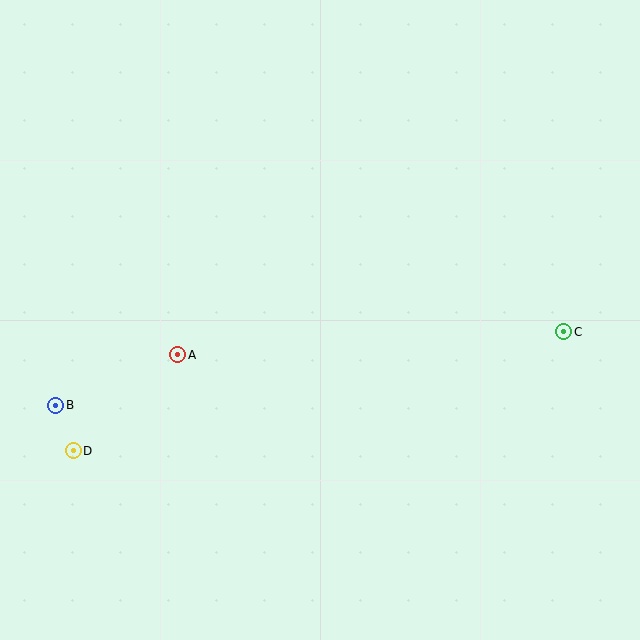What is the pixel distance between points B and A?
The distance between B and A is 132 pixels.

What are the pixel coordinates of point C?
Point C is at (564, 332).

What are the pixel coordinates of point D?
Point D is at (73, 451).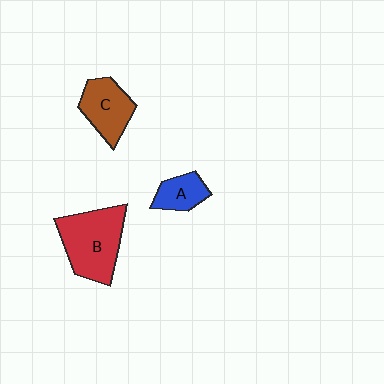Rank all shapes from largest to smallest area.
From largest to smallest: B (red), C (brown), A (blue).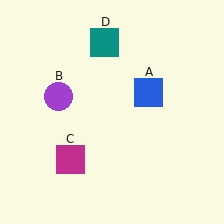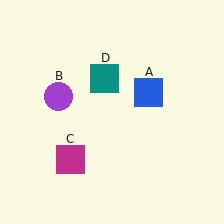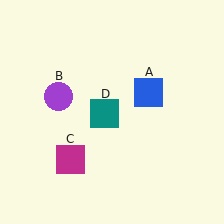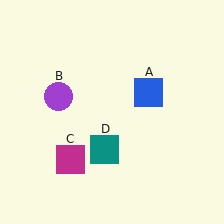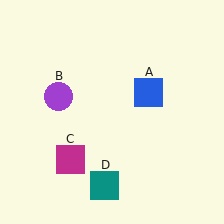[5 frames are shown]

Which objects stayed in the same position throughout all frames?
Blue square (object A) and purple circle (object B) and magenta square (object C) remained stationary.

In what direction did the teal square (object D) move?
The teal square (object D) moved down.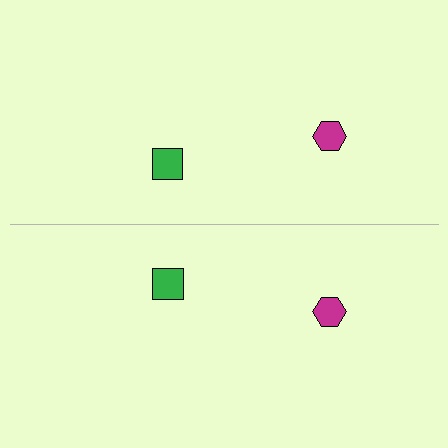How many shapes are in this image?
There are 4 shapes in this image.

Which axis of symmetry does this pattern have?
The pattern has a horizontal axis of symmetry running through the center of the image.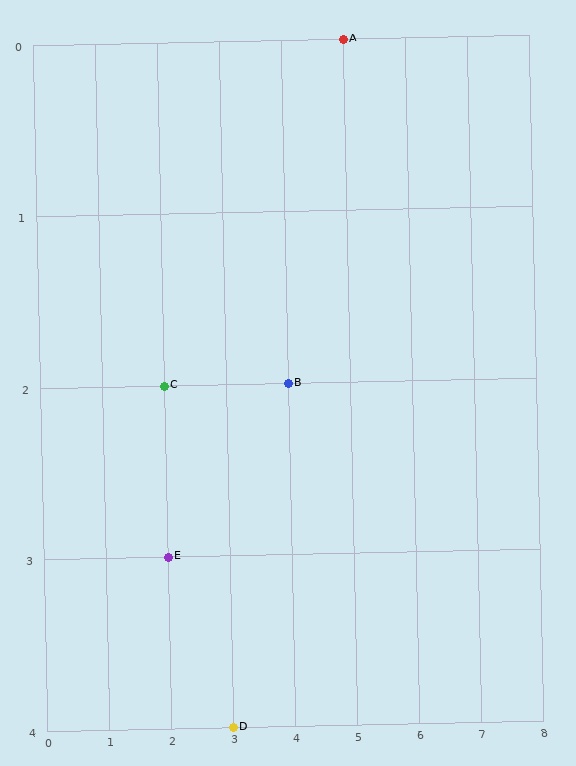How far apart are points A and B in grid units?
Points A and B are 1 column and 2 rows apart (about 2.2 grid units diagonally).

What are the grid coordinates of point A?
Point A is at grid coordinates (5, 0).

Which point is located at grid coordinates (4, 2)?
Point B is at (4, 2).